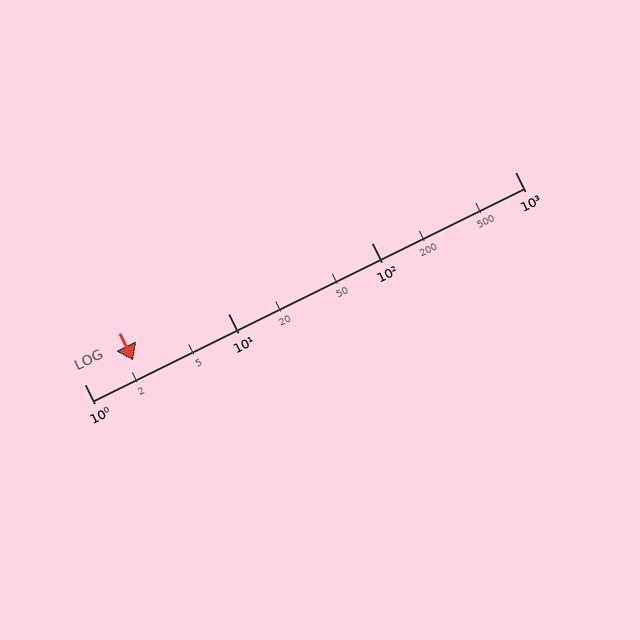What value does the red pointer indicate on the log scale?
The pointer indicates approximately 2.2.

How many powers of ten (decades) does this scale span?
The scale spans 3 decades, from 1 to 1000.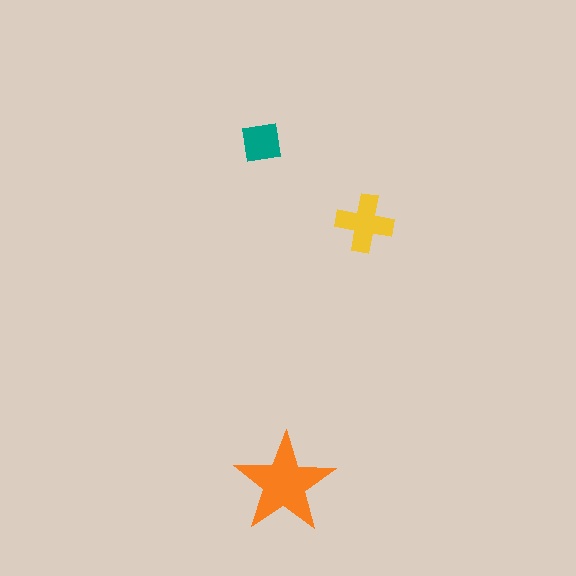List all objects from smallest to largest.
The teal square, the yellow cross, the orange star.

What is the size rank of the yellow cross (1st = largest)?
2nd.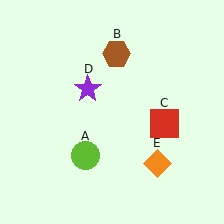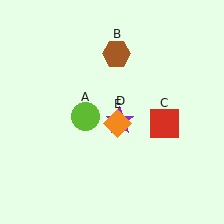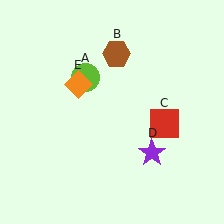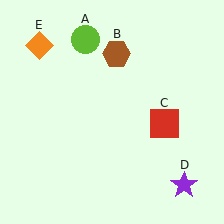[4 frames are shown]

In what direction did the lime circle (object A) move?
The lime circle (object A) moved up.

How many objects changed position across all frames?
3 objects changed position: lime circle (object A), purple star (object D), orange diamond (object E).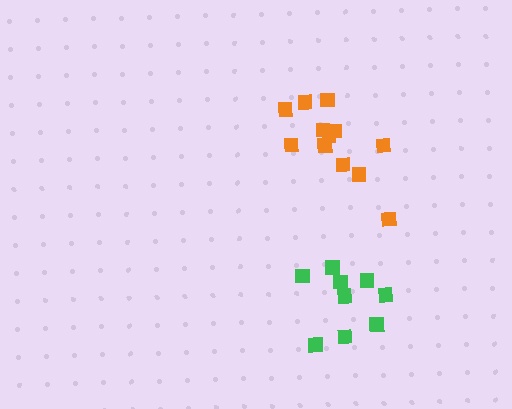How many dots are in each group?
Group 1: 9 dots, Group 2: 12 dots (21 total).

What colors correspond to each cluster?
The clusters are colored: green, orange.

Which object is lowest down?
The green cluster is bottommost.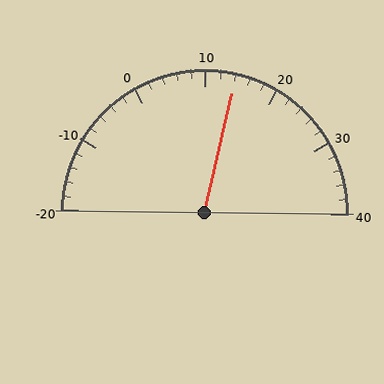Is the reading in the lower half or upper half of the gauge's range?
The reading is in the upper half of the range (-20 to 40).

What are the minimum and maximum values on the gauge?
The gauge ranges from -20 to 40.